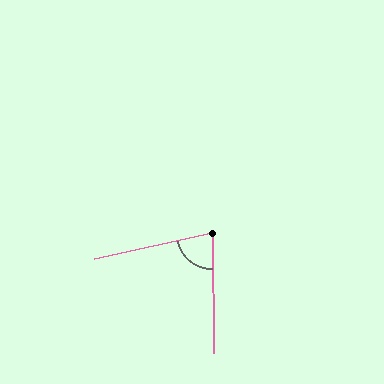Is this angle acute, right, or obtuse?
It is acute.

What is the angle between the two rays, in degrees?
Approximately 79 degrees.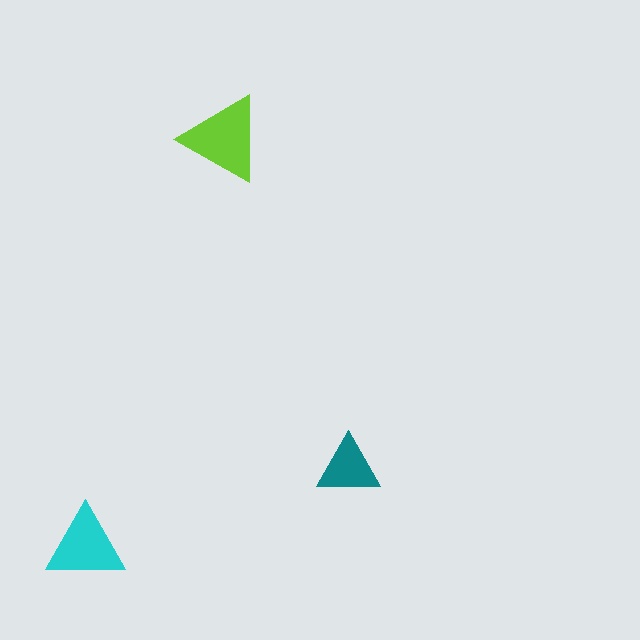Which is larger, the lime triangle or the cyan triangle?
The lime one.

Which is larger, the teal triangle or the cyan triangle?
The cyan one.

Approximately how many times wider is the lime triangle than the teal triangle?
About 1.5 times wider.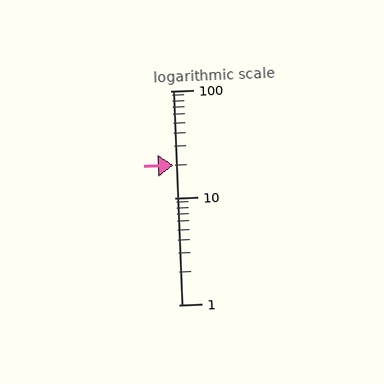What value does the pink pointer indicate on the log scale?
The pointer indicates approximately 20.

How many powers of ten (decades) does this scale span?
The scale spans 2 decades, from 1 to 100.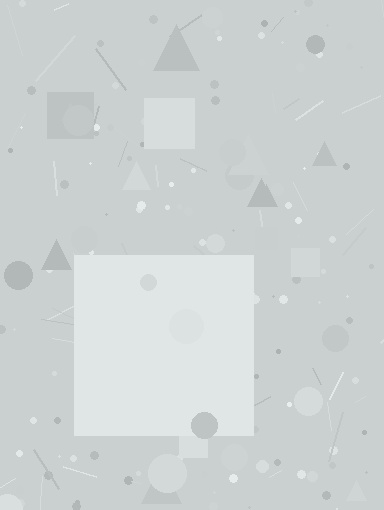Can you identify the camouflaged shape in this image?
The camouflaged shape is a square.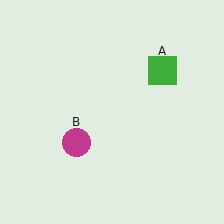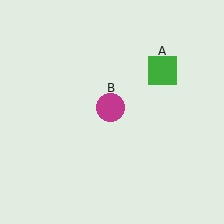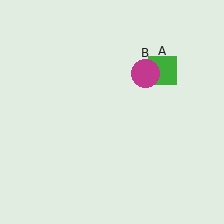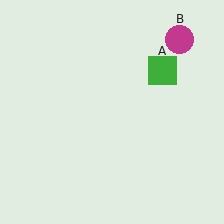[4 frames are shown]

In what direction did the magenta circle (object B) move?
The magenta circle (object B) moved up and to the right.